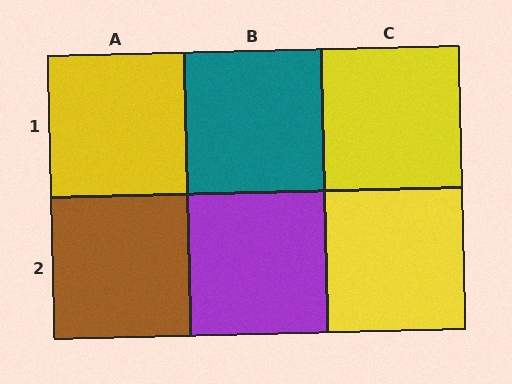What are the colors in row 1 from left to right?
Yellow, teal, yellow.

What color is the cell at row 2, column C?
Yellow.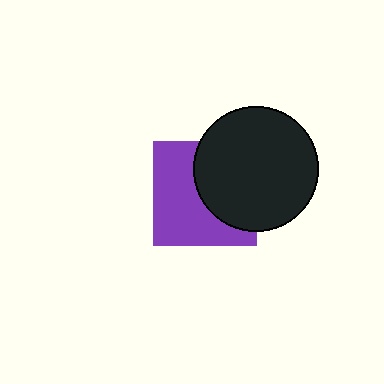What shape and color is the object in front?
The object in front is a black circle.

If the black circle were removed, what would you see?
You would see the complete purple square.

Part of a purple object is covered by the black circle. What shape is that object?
It is a square.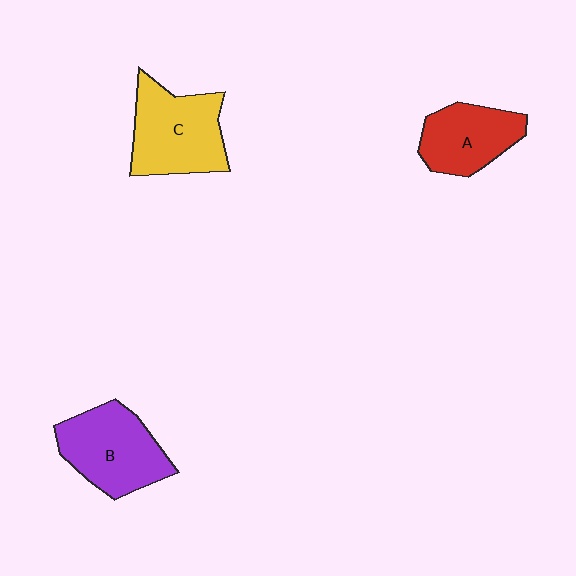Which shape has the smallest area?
Shape A (red).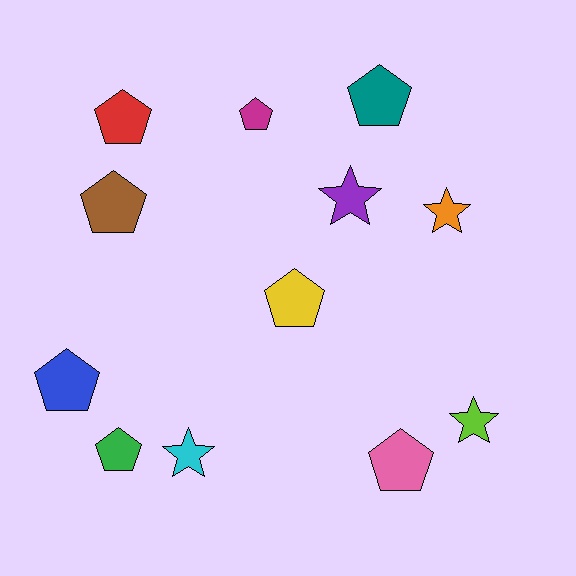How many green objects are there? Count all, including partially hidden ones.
There is 1 green object.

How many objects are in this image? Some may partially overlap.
There are 12 objects.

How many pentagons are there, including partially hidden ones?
There are 8 pentagons.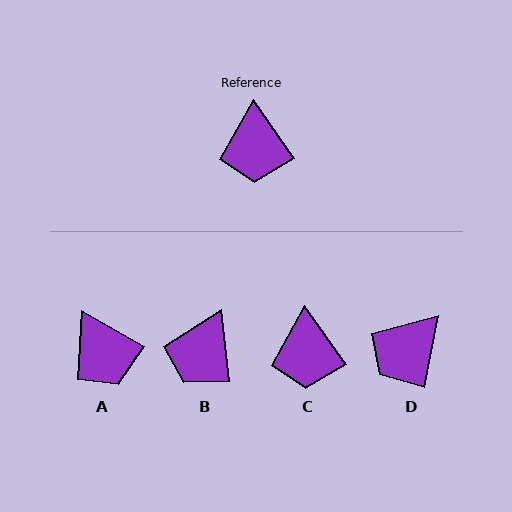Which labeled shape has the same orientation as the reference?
C.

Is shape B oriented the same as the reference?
No, it is off by about 28 degrees.